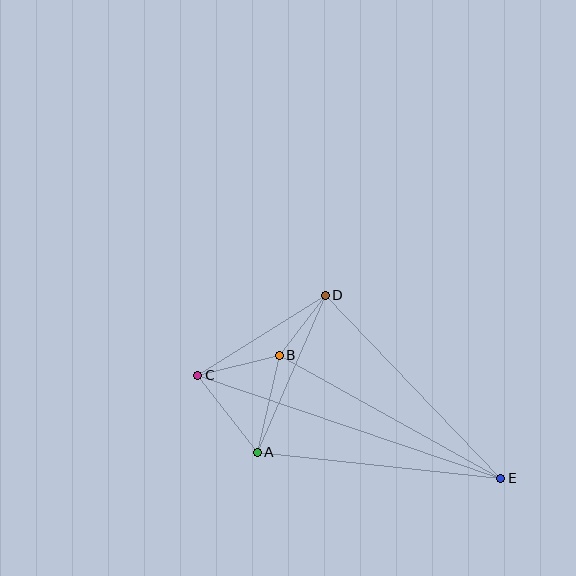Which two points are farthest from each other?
Points C and E are farthest from each other.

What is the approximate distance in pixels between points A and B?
The distance between A and B is approximately 100 pixels.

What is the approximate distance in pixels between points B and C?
The distance between B and C is approximately 84 pixels.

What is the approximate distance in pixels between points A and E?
The distance between A and E is approximately 245 pixels.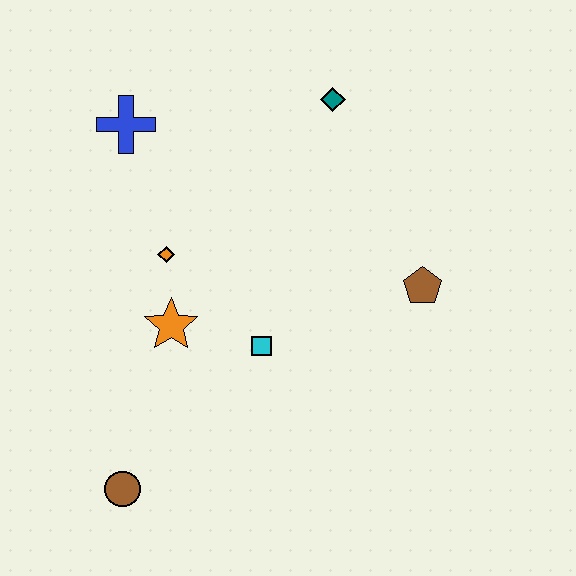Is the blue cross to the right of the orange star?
No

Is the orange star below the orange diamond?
Yes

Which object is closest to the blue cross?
The orange diamond is closest to the blue cross.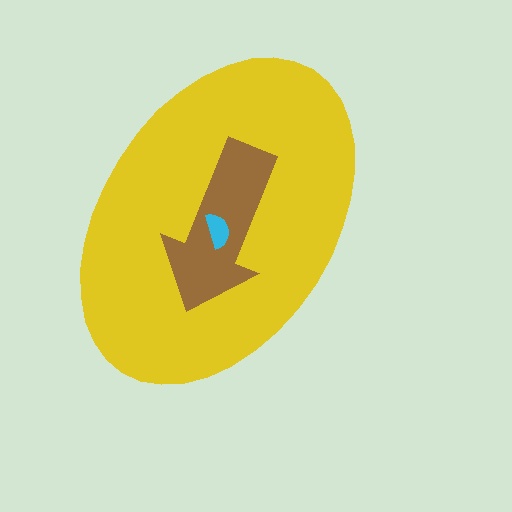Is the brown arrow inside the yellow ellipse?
Yes.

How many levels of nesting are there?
3.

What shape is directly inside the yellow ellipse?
The brown arrow.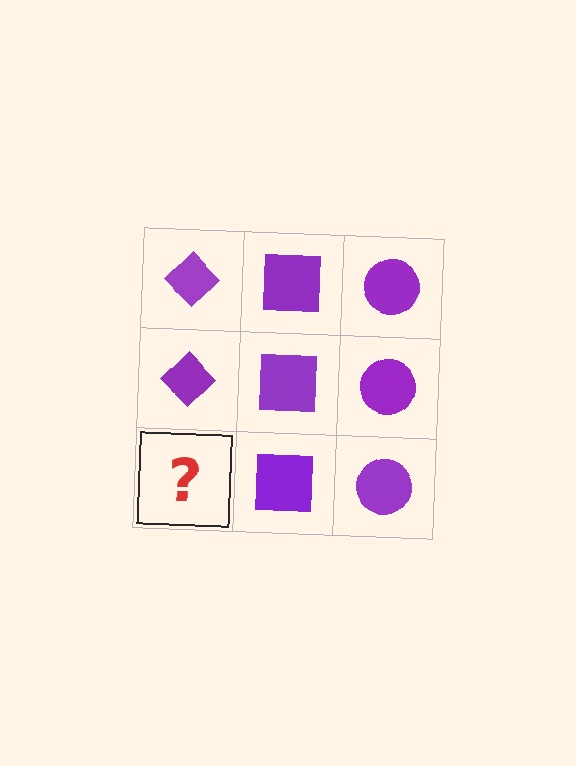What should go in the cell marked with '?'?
The missing cell should contain a purple diamond.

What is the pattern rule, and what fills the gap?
The rule is that each column has a consistent shape. The gap should be filled with a purple diamond.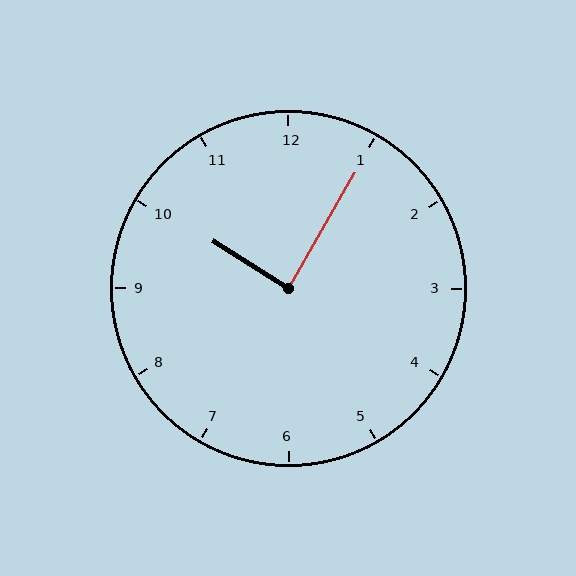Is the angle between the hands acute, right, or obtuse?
It is right.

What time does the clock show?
10:05.